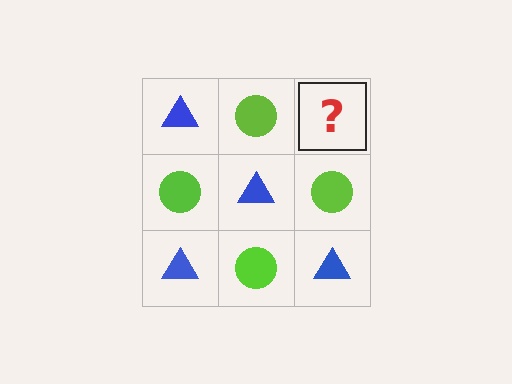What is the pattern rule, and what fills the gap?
The rule is that it alternates blue triangle and lime circle in a checkerboard pattern. The gap should be filled with a blue triangle.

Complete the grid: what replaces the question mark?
The question mark should be replaced with a blue triangle.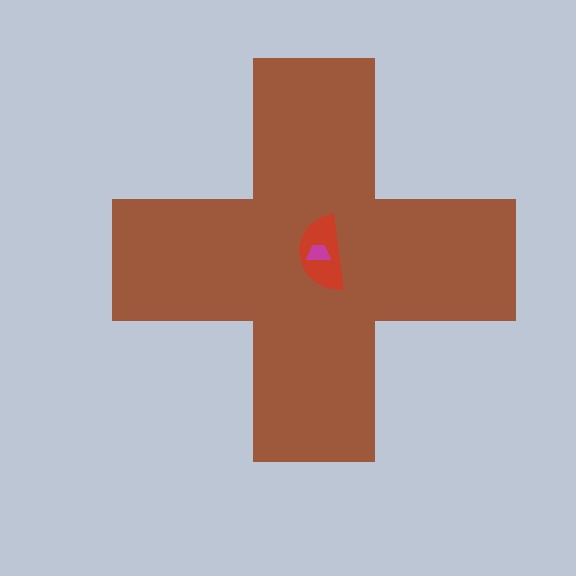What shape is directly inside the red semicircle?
The magenta trapezoid.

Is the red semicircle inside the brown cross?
Yes.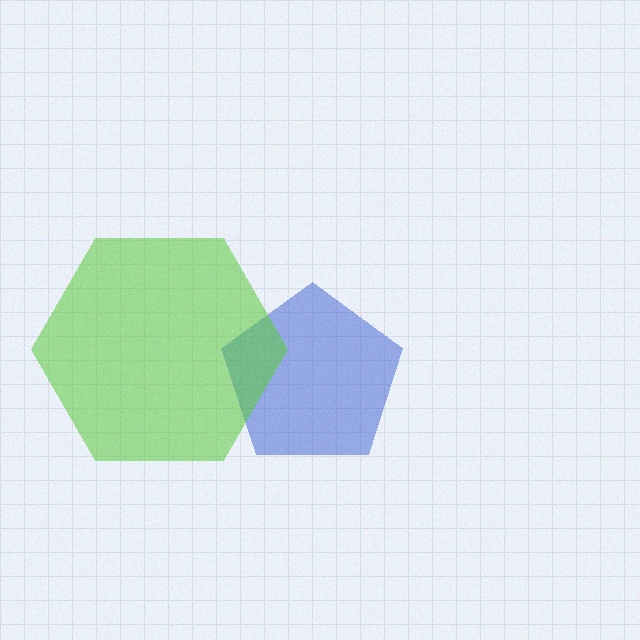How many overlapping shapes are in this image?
There are 2 overlapping shapes in the image.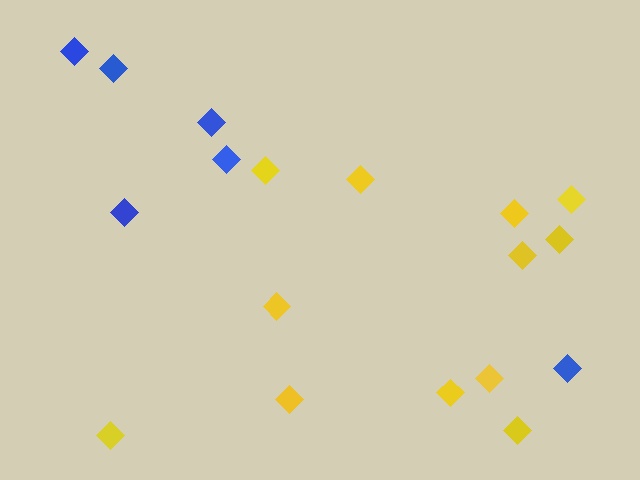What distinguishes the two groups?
There are 2 groups: one group of blue diamonds (6) and one group of yellow diamonds (12).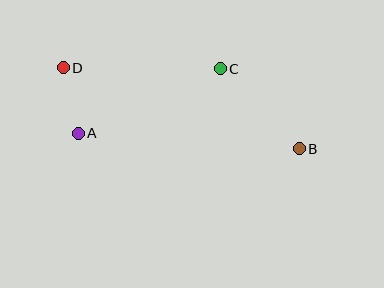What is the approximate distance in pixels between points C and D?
The distance between C and D is approximately 157 pixels.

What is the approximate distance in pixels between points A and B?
The distance between A and B is approximately 221 pixels.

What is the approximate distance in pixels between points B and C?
The distance between B and C is approximately 112 pixels.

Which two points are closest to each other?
Points A and D are closest to each other.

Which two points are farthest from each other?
Points B and D are farthest from each other.